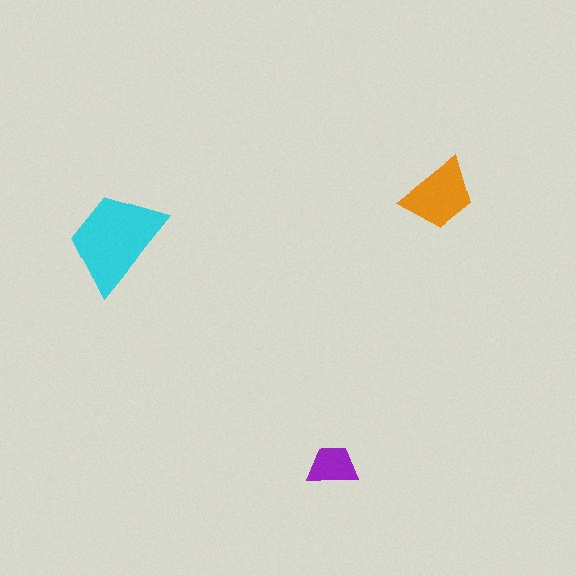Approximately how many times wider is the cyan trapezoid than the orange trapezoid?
About 1.5 times wider.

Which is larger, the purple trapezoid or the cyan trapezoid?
The cyan one.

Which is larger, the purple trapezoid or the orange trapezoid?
The orange one.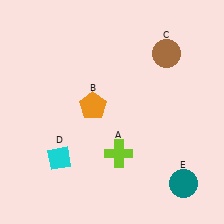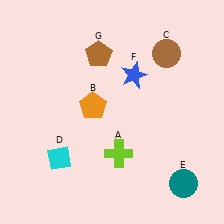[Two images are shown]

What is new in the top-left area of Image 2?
A brown pentagon (G) was added in the top-left area of Image 2.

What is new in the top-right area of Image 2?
A blue star (F) was added in the top-right area of Image 2.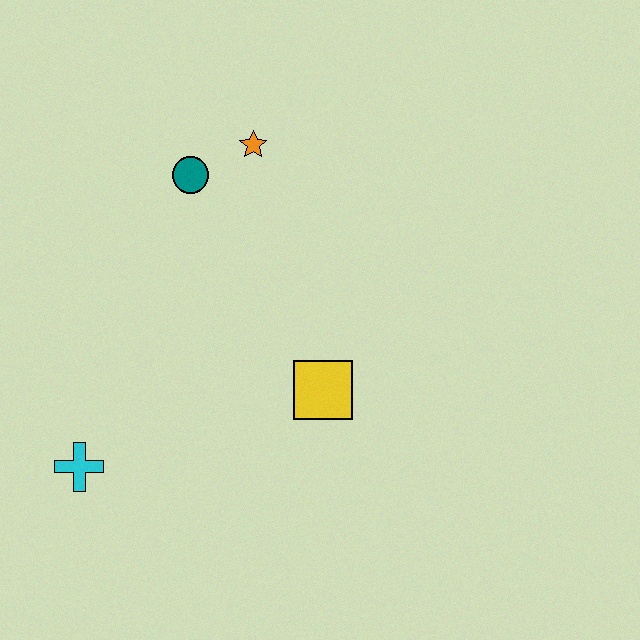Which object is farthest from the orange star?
The cyan cross is farthest from the orange star.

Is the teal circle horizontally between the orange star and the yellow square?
No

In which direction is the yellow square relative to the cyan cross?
The yellow square is to the right of the cyan cross.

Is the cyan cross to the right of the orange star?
No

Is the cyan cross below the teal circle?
Yes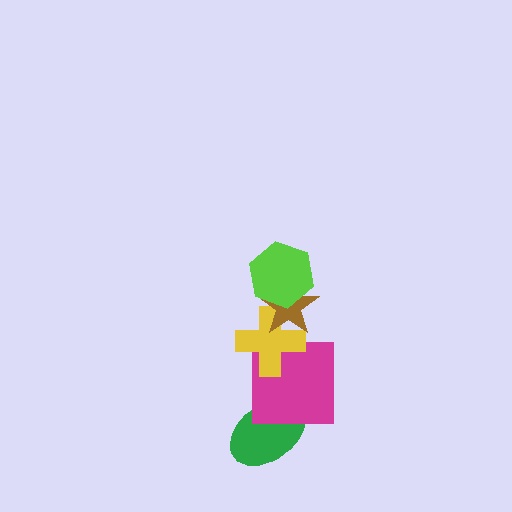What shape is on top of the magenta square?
The yellow cross is on top of the magenta square.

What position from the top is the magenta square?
The magenta square is 4th from the top.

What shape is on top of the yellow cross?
The brown star is on top of the yellow cross.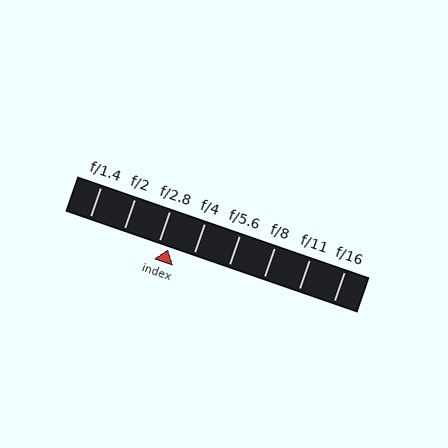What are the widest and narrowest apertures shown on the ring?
The widest aperture shown is f/1.4 and the narrowest is f/16.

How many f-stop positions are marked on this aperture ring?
There are 8 f-stop positions marked.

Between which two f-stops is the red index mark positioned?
The index mark is between f/2.8 and f/4.